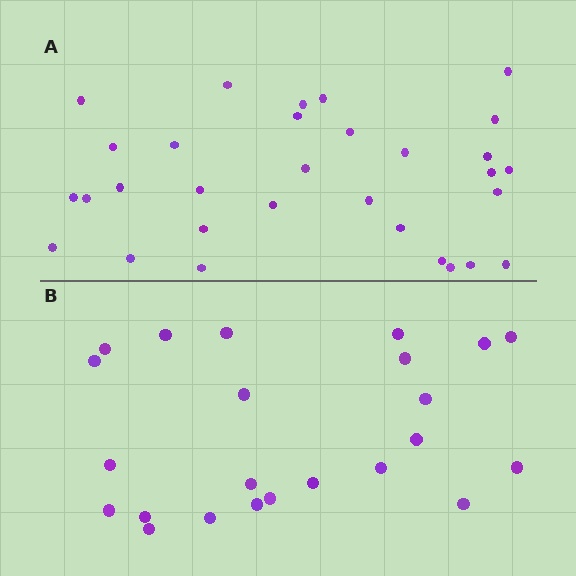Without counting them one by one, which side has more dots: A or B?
Region A (the top region) has more dots.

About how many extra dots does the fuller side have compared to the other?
Region A has roughly 8 or so more dots than region B.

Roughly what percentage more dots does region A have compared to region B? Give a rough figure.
About 35% more.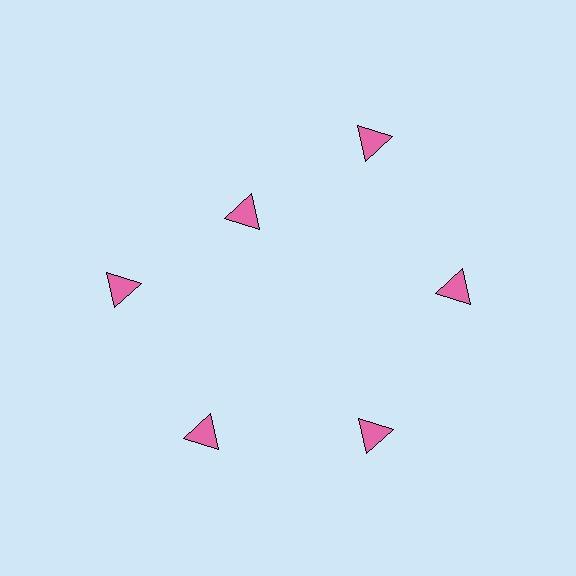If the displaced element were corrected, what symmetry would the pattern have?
It would have 6-fold rotational symmetry — the pattern would map onto itself every 60 degrees.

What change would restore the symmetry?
The symmetry would be restored by moving it outward, back onto the ring so that all 6 triangles sit at equal angles and equal distance from the center.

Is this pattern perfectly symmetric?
No. The 6 pink triangles are arranged in a ring, but one element near the 11 o'clock position is pulled inward toward the center, breaking the 6-fold rotational symmetry.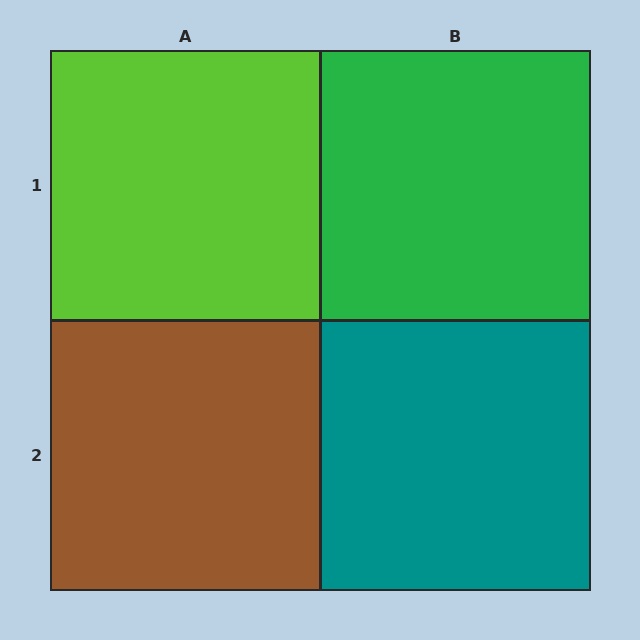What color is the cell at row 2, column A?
Brown.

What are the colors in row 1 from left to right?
Lime, green.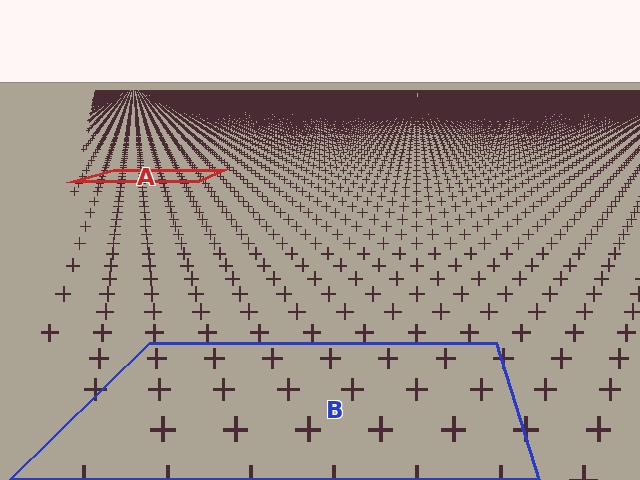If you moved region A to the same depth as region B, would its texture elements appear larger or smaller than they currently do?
They would appear larger. At a closer depth, the same texture elements are projected at a bigger on-screen size.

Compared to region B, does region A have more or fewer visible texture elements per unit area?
Region A has more texture elements per unit area — they are packed more densely because it is farther away.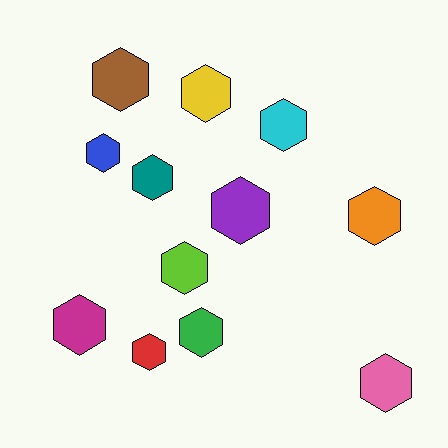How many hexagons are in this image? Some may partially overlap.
There are 12 hexagons.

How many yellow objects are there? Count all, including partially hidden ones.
There is 1 yellow object.